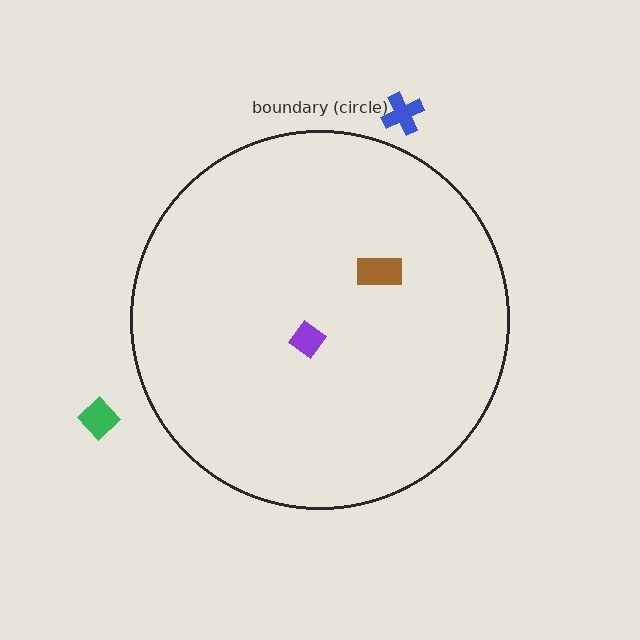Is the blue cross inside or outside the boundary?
Outside.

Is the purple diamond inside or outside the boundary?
Inside.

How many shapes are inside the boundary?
2 inside, 2 outside.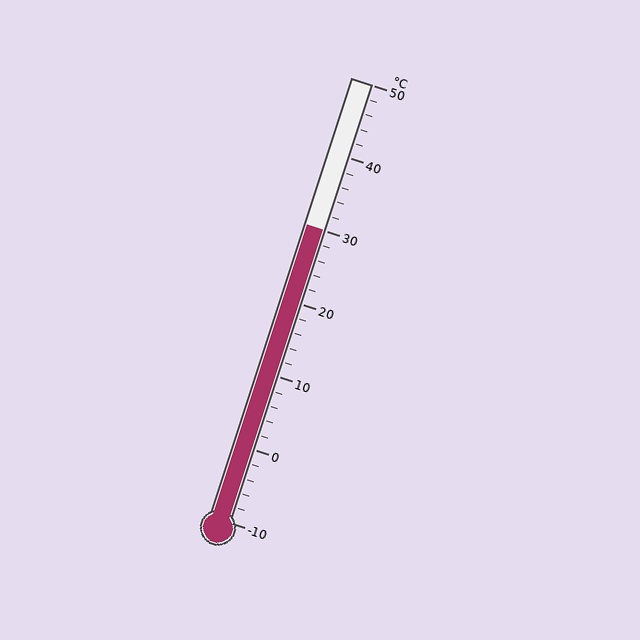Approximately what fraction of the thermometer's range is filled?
The thermometer is filled to approximately 65% of its range.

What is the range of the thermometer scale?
The thermometer scale ranges from -10°C to 50°C.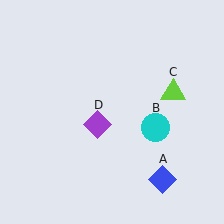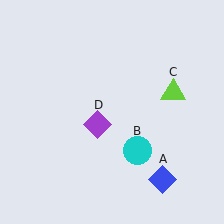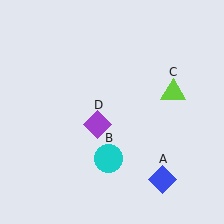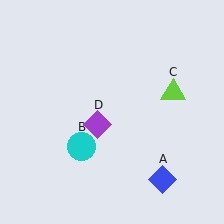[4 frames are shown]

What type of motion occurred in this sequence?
The cyan circle (object B) rotated clockwise around the center of the scene.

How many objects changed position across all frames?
1 object changed position: cyan circle (object B).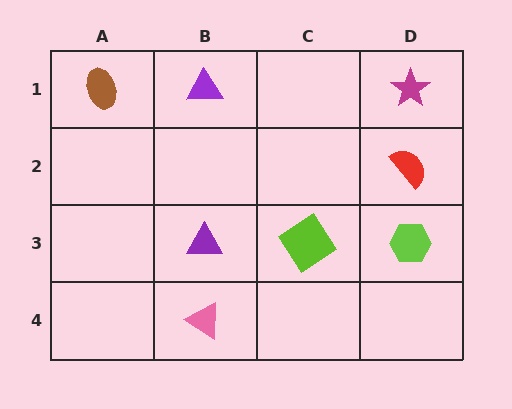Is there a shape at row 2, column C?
No, that cell is empty.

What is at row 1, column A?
A brown ellipse.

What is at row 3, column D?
A lime hexagon.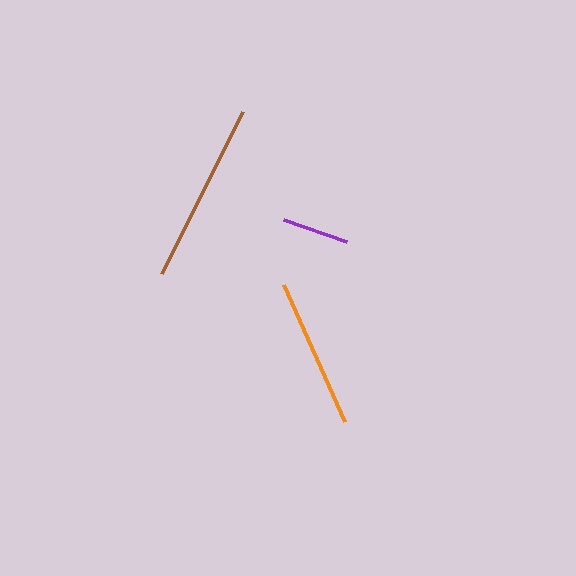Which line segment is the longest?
The brown line is the longest at approximately 182 pixels.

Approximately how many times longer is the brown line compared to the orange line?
The brown line is approximately 1.2 times the length of the orange line.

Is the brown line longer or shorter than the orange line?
The brown line is longer than the orange line.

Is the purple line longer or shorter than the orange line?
The orange line is longer than the purple line.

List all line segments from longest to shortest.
From longest to shortest: brown, orange, purple.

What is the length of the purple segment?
The purple segment is approximately 67 pixels long.